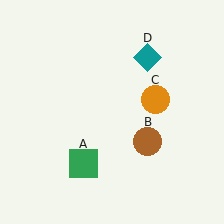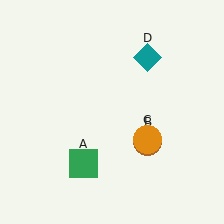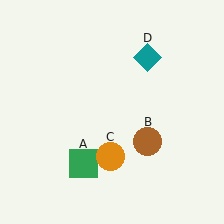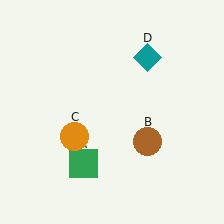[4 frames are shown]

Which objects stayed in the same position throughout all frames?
Green square (object A) and brown circle (object B) and teal diamond (object D) remained stationary.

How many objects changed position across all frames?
1 object changed position: orange circle (object C).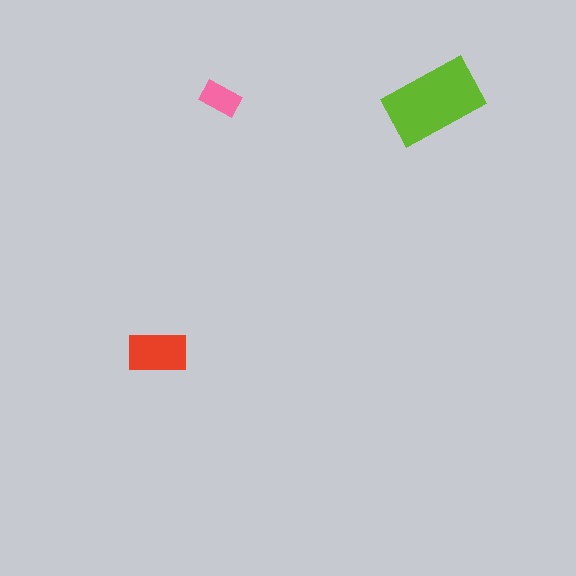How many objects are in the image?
There are 3 objects in the image.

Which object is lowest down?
The red rectangle is bottommost.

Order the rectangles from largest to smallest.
the lime one, the red one, the pink one.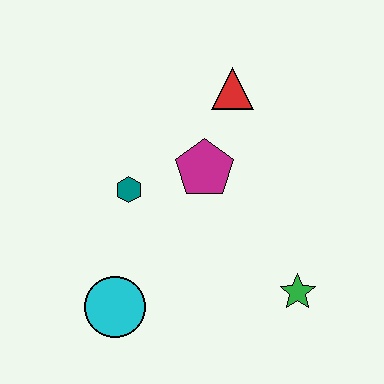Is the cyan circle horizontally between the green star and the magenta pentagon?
No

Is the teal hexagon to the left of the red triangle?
Yes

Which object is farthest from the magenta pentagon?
The cyan circle is farthest from the magenta pentagon.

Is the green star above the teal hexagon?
No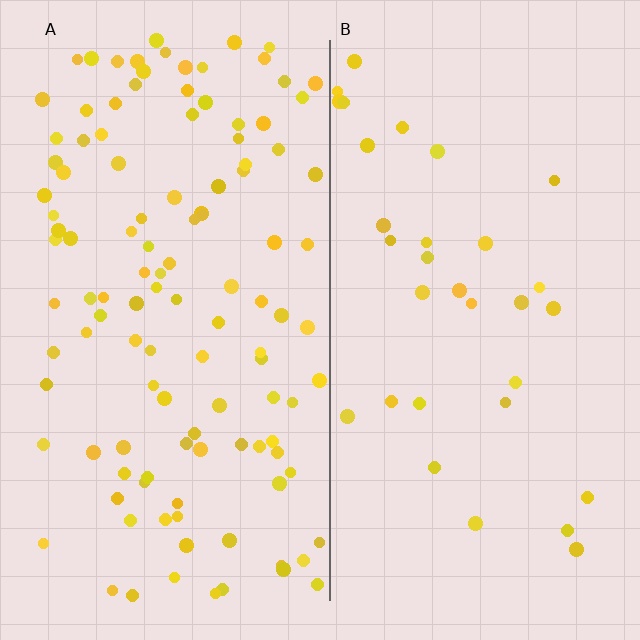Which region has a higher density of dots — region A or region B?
A (the left).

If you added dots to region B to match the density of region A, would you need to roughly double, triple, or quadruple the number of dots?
Approximately quadruple.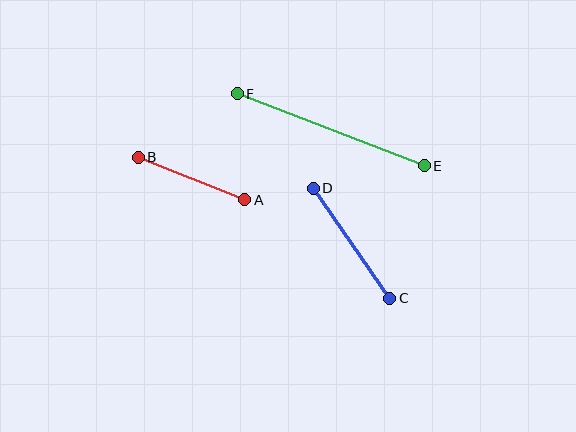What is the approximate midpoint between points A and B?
The midpoint is at approximately (191, 179) pixels.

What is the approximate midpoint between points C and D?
The midpoint is at approximately (352, 243) pixels.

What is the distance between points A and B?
The distance is approximately 115 pixels.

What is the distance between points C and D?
The distance is approximately 134 pixels.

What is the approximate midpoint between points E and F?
The midpoint is at approximately (331, 130) pixels.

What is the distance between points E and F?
The distance is approximately 201 pixels.